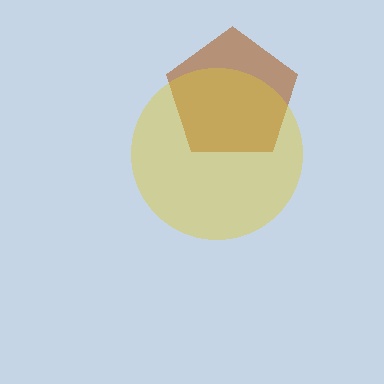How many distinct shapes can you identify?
There are 2 distinct shapes: a brown pentagon, a yellow circle.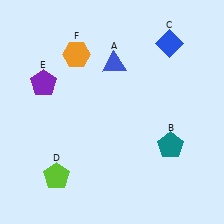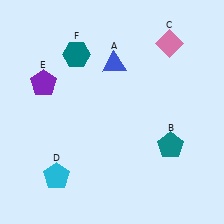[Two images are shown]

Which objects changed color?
C changed from blue to pink. D changed from lime to cyan. F changed from orange to teal.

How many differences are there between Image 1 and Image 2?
There are 3 differences between the two images.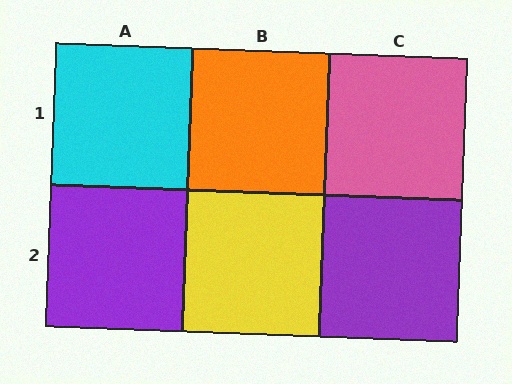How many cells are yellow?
1 cell is yellow.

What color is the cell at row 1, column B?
Orange.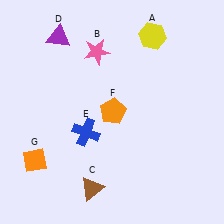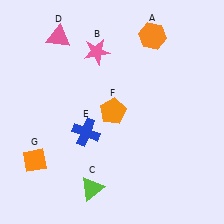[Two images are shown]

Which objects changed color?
A changed from yellow to orange. C changed from brown to lime. D changed from purple to pink.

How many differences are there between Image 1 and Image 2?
There are 3 differences between the two images.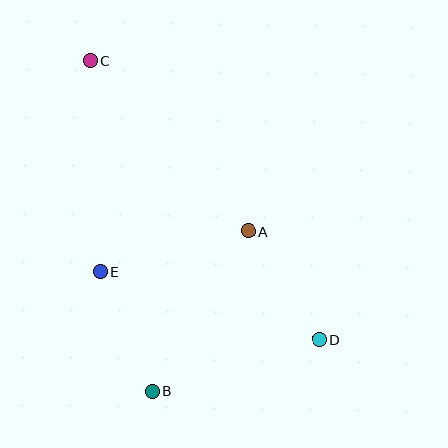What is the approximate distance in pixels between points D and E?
The distance between D and E is approximately 229 pixels.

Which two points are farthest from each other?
Points C and D are farthest from each other.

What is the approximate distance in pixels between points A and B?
The distance between A and B is approximately 186 pixels.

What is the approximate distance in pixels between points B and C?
The distance between B and C is approximately 337 pixels.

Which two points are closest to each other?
Points A and D are closest to each other.